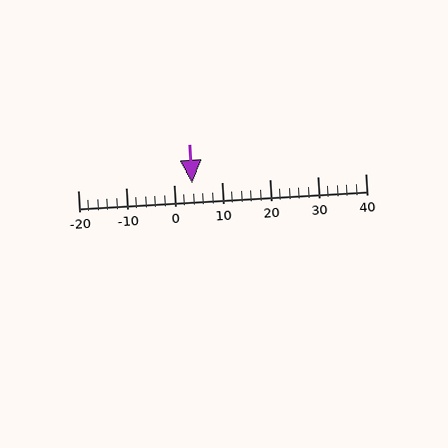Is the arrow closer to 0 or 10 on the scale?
The arrow is closer to 0.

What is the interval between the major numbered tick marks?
The major tick marks are spaced 10 units apart.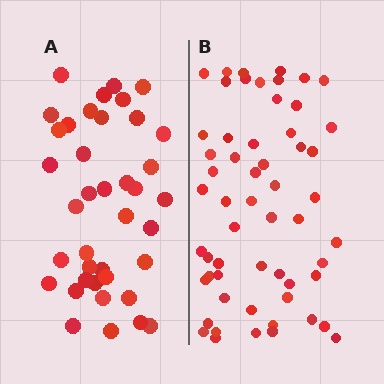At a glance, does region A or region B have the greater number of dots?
Region B (the right region) has more dots.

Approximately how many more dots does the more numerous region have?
Region B has approximately 20 more dots than region A.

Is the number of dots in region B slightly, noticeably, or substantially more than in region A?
Region B has substantially more. The ratio is roughly 1.5 to 1.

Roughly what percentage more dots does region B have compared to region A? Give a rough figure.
About 45% more.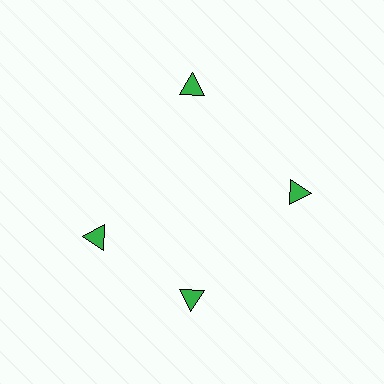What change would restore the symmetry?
The symmetry would be restored by rotating it back into even spacing with its neighbors so that all 4 triangles sit at equal angles and equal distance from the center.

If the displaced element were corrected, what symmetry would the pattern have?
It would have 4-fold rotational symmetry — the pattern would map onto itself every 90 degrees.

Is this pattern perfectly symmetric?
No. The 4 green triangles are arranged in a ring, but one element near the 9 o'clock position is rotated out of alignment along the ring, breaking the 4-fold rotational symmetry.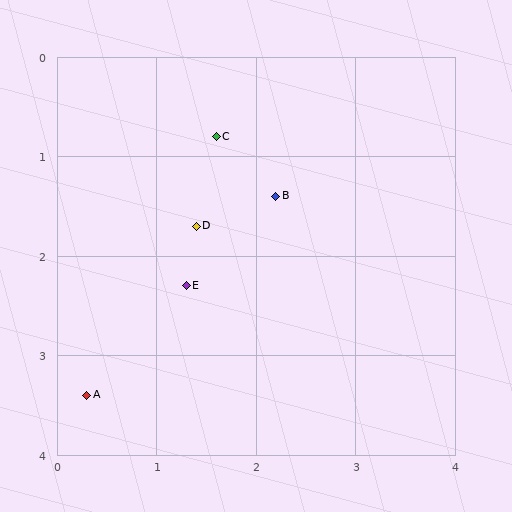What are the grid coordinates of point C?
Point C is at approximately (1.6, 0.8).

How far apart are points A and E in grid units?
Points A and E are about 1.5 grid units apart.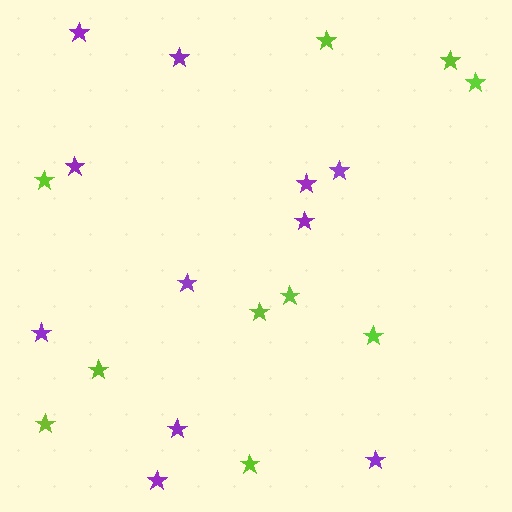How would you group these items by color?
There are 2 groups: one group of purple stars (11) and one group of lime stars (10).